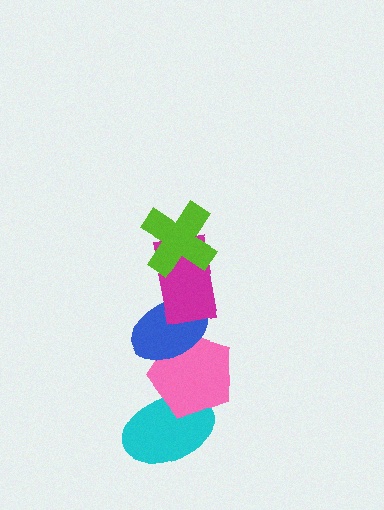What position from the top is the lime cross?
The lime cross is 1st from the top.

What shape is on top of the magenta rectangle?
The lime cross is on top of the magenta rectangle.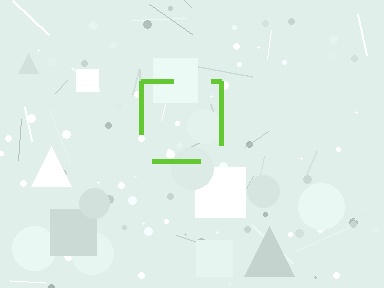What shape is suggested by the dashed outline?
The dashed outline suggests a square.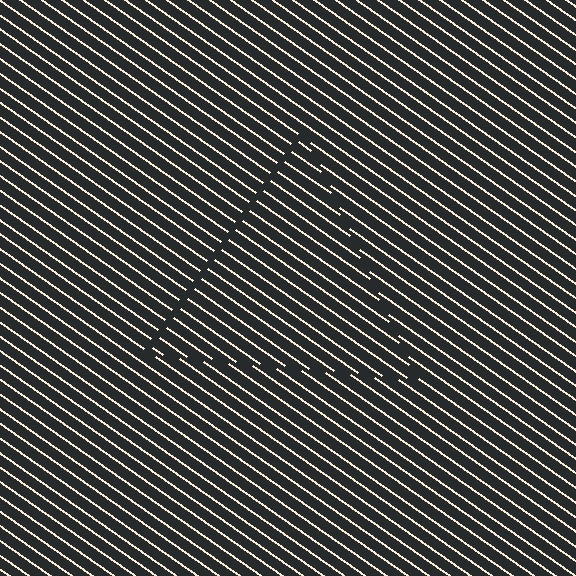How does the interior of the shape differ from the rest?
The interior of the shape contains the same grating, shifted by half a period — the contour is defined by the phase discontinuity where line-ends from the inner and outer gratings abut.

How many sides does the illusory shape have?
3 sides — the line-ends trace a triangle.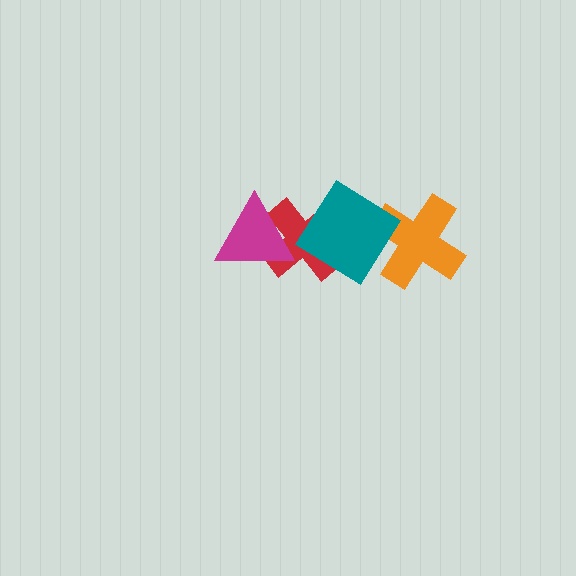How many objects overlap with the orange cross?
1 object overlaps with the orange cross.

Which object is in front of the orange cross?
The teal diamond is in front of the orange cross.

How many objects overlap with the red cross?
2 objects overlap with the red cross.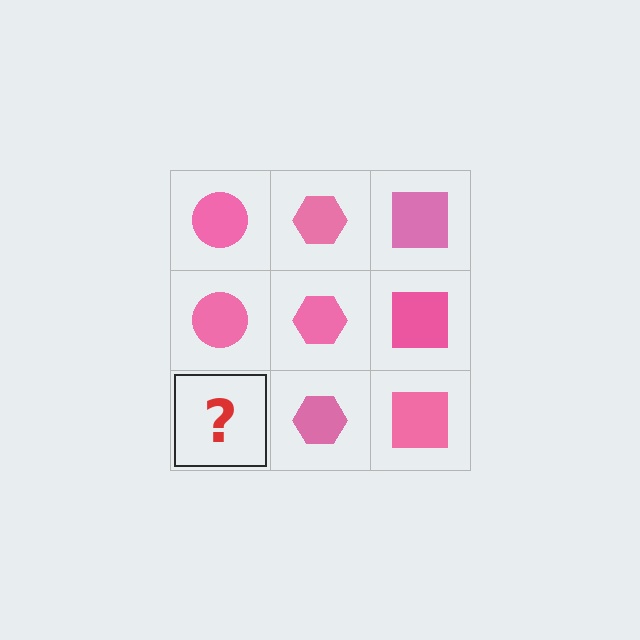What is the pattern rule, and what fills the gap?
The rule is that each column has a consistent shape. The gap should be filled with a pink circle.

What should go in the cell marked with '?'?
The missing cell should contain a pink circle.